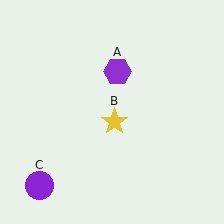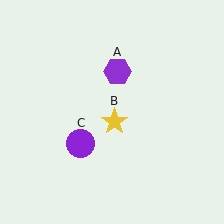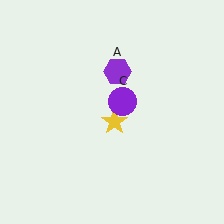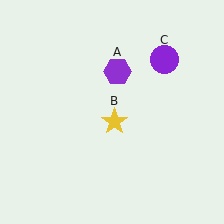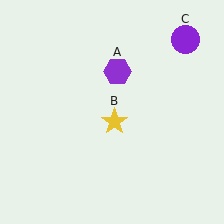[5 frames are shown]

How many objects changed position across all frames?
1 object changed position: purple circle (object C).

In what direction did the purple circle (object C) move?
The purple circle (object C) moved up and to the right.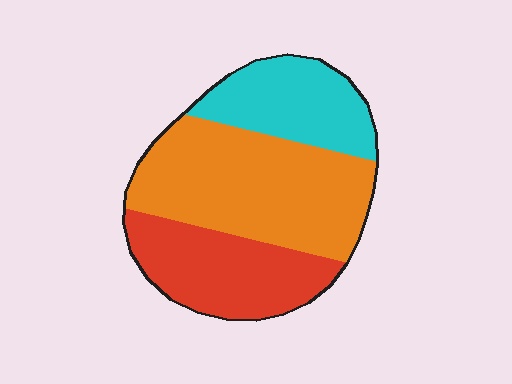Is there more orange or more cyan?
Orange.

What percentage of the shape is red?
Red covers 29% of the shape.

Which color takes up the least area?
Cyan, at roughly 25%.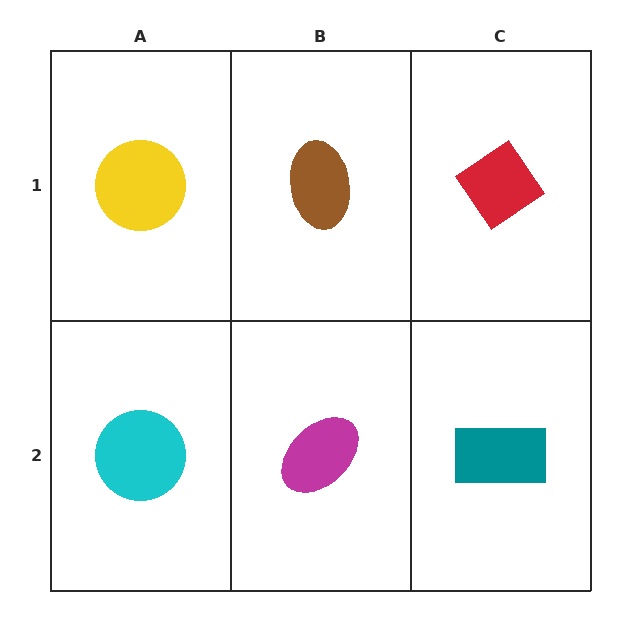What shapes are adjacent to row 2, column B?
A brown ellipse (row 1, column B), a cyan circle (row 2, column A), a teal rectangle (row 2, column C).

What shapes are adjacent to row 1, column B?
A magenta ellipse (row 2, column B), a yellow circle (row 1, column A), a red diamond (row 1, column C).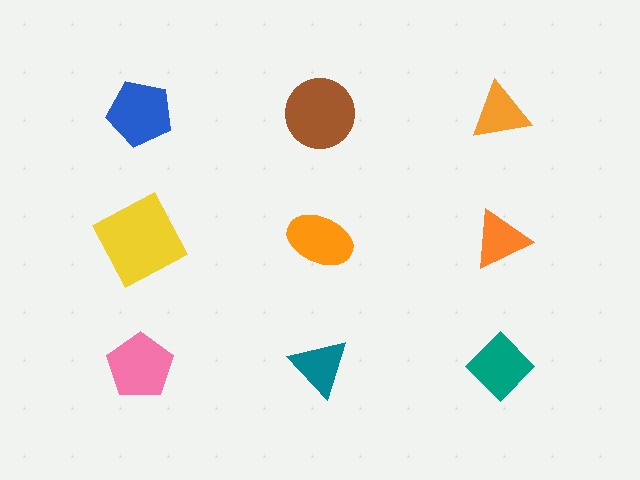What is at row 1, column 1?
A blue pentagon.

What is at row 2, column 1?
A yellow square.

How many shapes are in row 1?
3 shapes.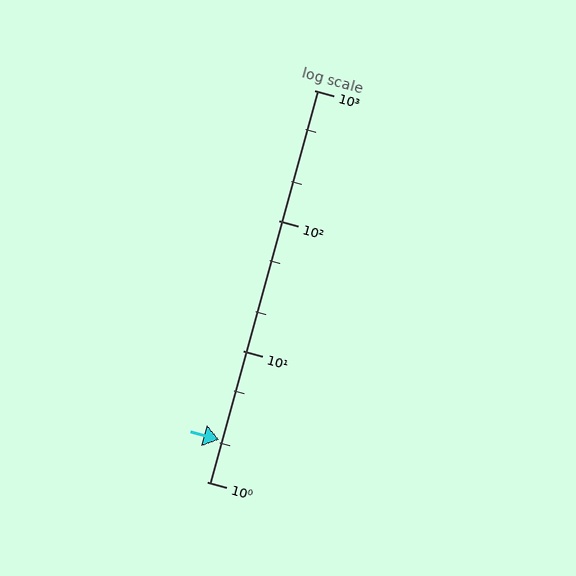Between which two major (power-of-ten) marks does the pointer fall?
The pointer is between 1 and 10.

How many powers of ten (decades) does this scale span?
The scale spans 3 decades, from 1 to 1000.